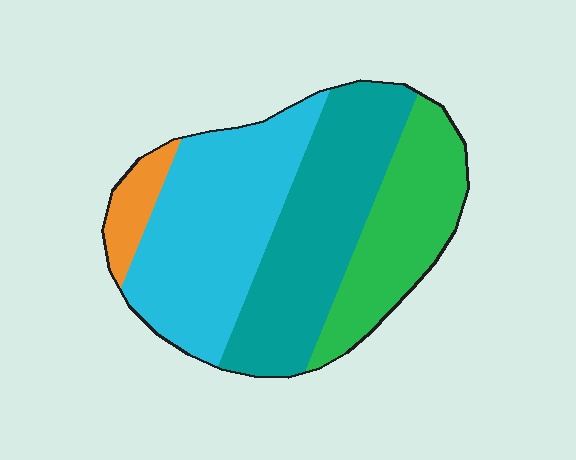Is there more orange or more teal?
Teal.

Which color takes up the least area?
Orange, at roughly 5%.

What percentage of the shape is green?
Green takes up about one quarter (1/4) of the shape.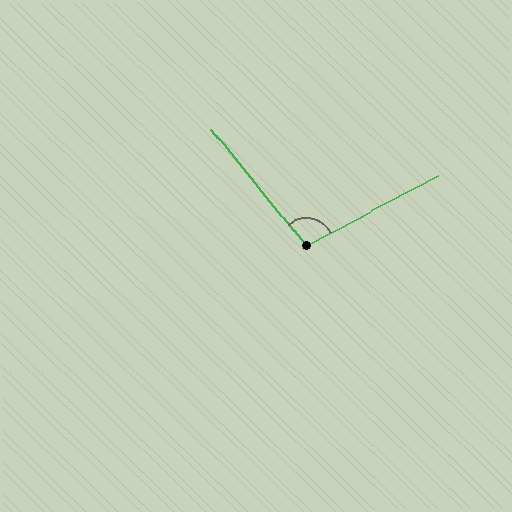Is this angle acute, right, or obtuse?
It is obtuse.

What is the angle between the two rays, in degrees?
Approximately 101 degrees.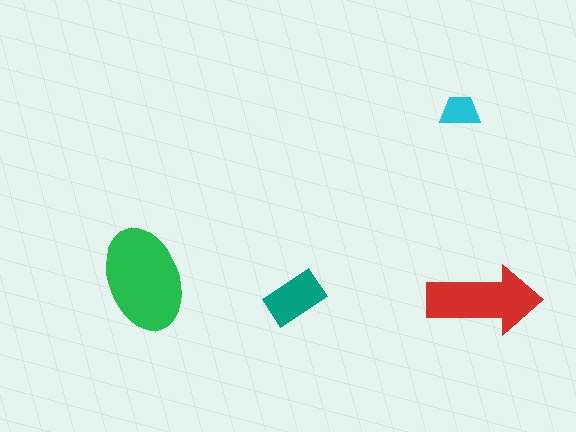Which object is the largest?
The green ellipse.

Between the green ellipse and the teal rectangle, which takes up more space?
The green ellipse.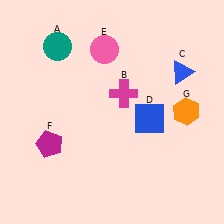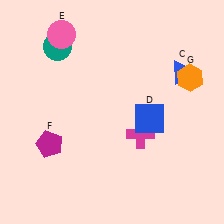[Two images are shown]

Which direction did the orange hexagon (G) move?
The orange hexagon (G) moved up.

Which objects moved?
The objects that moved are: the magenta cross (B), the pink circle (E), the orange hexagon (G).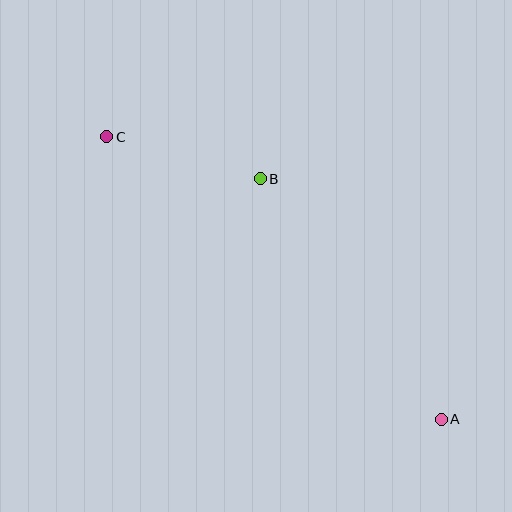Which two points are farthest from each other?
Points A and C are farthest from each other.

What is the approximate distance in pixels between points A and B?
The distance between A and B is approximately 301 pixels.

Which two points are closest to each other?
Points B and C are closest to each other.